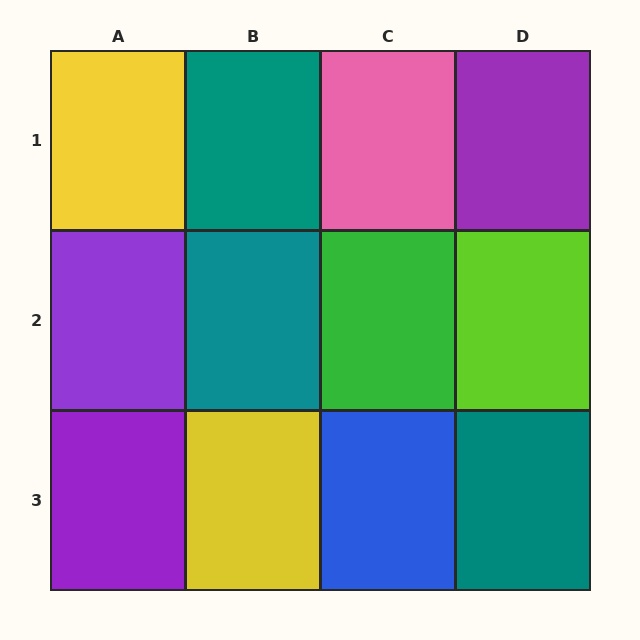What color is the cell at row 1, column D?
Purple.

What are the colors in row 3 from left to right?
Purple, yellow, blue, teal.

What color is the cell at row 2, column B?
Teal.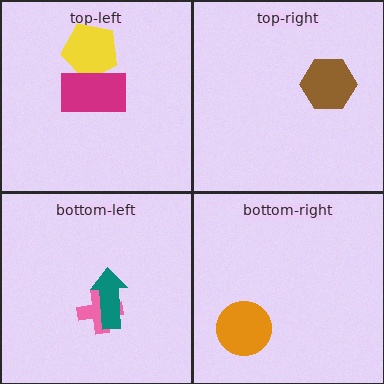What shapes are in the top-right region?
The brown hexagon.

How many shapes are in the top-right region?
1.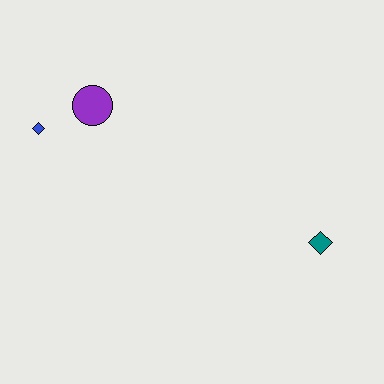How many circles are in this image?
There is 1 circle.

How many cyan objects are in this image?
There are no cyan objects.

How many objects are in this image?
There are 3 objects.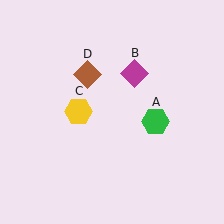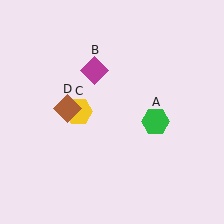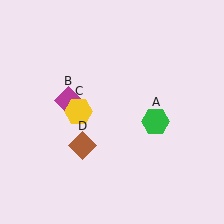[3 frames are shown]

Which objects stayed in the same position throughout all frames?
Green hexagon (object A) and yellow hexagon (object C) remained stationary.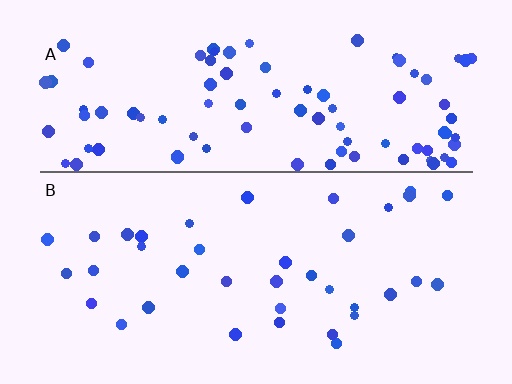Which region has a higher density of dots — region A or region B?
A (the top).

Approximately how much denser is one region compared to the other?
Approximately 2.5× — region A over region B.